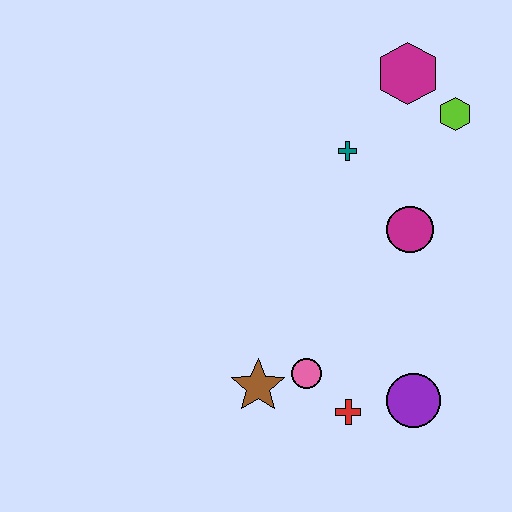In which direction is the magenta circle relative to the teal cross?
The magenta circle is below the teal cross.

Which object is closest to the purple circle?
The red cross is closest to the purple circle.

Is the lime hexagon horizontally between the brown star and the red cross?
No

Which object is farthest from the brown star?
The magenta hexagon is farthest from the brown star.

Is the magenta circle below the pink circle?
No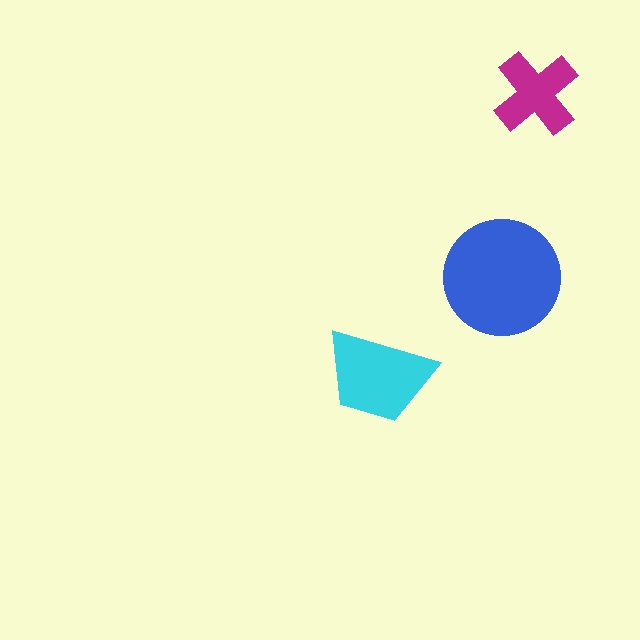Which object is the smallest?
The magenta cross.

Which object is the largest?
The blue circle.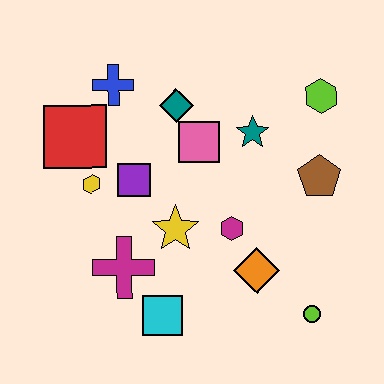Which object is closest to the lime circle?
The orange diamond is closest to the lime circle.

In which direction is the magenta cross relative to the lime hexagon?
The magenta cross is to the left of the lime hexagon.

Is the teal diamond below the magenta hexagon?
No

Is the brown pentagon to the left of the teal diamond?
No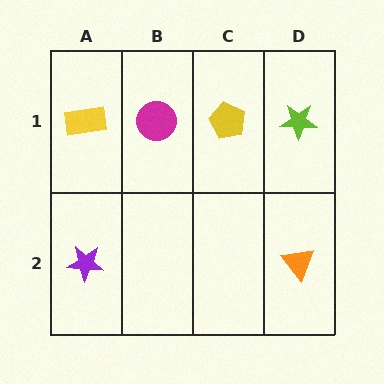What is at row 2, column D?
An orange triangle.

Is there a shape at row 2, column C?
No, that cell is empty.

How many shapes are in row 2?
2 shapes.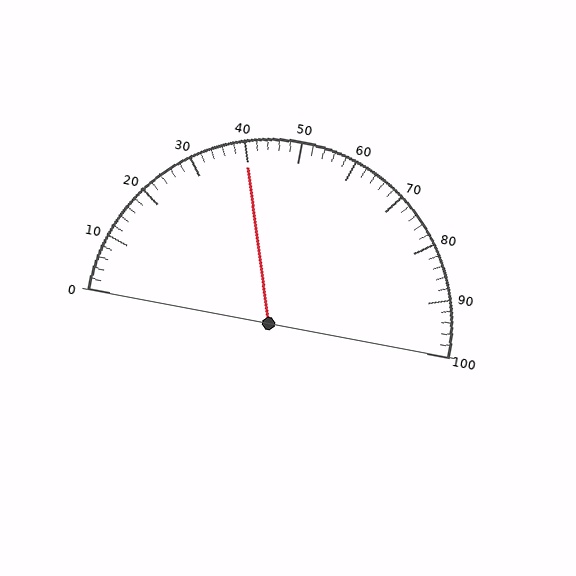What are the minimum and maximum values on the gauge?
The gauge ranges from 0 to 100.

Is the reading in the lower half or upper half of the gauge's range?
The reading is in the lower half of the range (0 to 100).